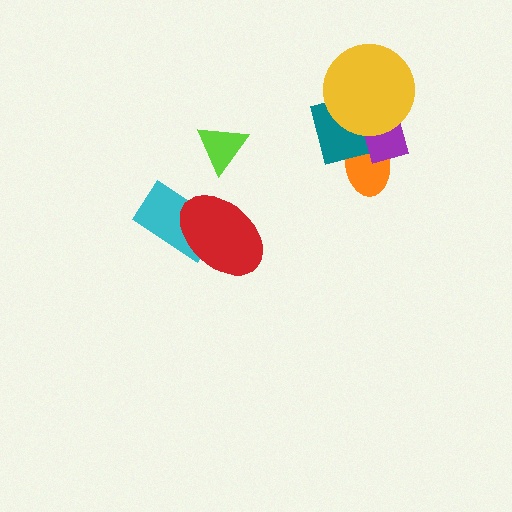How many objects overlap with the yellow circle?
2 objects overlap with the yellow circle.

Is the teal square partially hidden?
Yes, it is partially covered by another shape.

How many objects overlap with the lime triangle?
0 objects overlap with the lime triangle.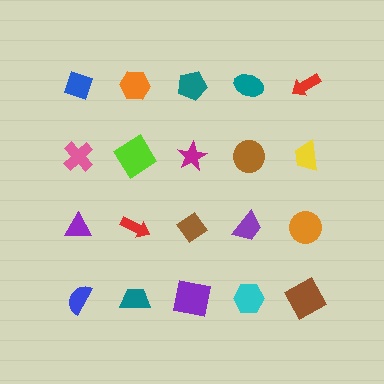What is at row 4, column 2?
A teal trapezoid.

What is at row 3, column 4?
A purple trapezoid.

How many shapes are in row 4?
5 shapes.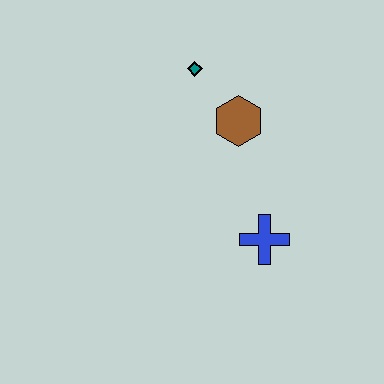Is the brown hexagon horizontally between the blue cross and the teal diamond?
Yes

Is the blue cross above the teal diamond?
No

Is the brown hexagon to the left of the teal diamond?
No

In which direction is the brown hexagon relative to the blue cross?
The brown hexagon is above the blue cross.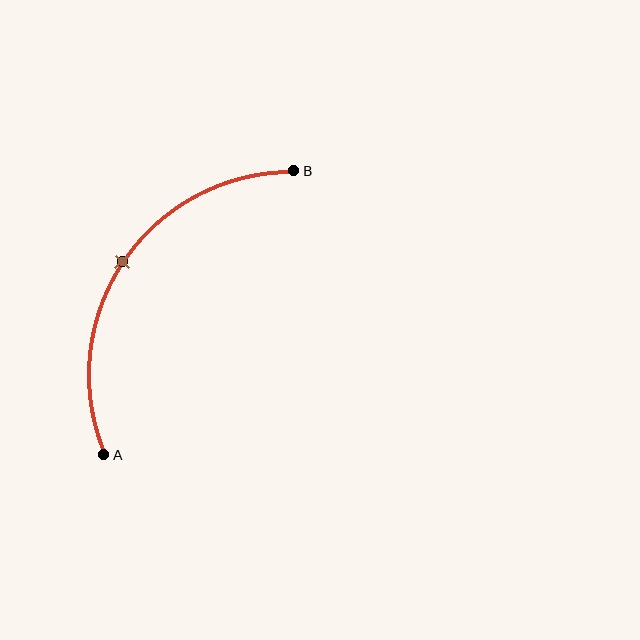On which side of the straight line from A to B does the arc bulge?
The arc bulges above and to the left of the straight line connecting A and B.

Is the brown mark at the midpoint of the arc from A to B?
Yes. The brown mark lies on the arc at equal arc-length from both A and B — it is the arc midpoint.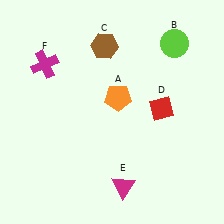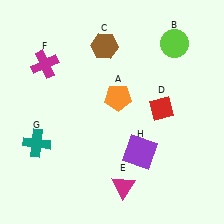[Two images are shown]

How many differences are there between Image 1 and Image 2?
There are 2 differences between the two images.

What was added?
A teal cross (G), a purple square (H) were added in Image 2.